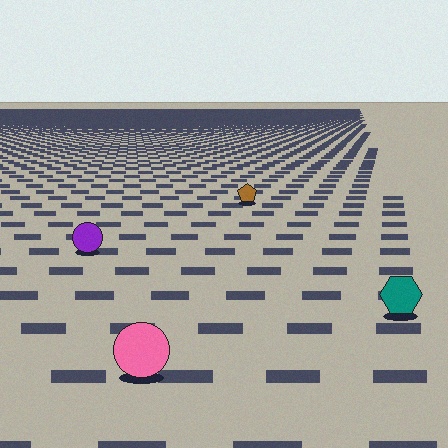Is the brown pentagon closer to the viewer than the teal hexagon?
No. The teal hexagon is closer — you can tell from the texture gradient: the ground texture is coarser near it.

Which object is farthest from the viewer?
The brown pentagon is farthest from the viewer. It appears smaller and the ground texture around it is denser.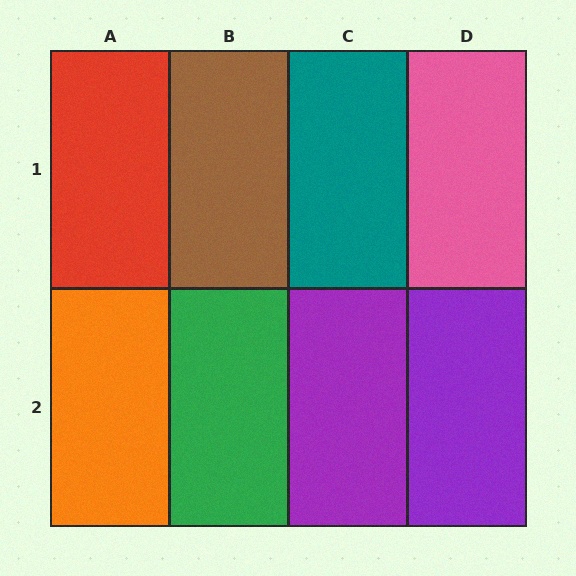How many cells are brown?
1 cell is brown.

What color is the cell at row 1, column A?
Red.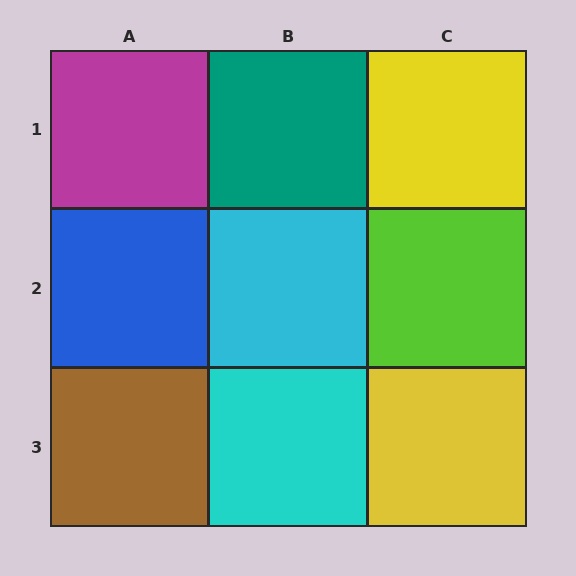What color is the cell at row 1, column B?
Teal.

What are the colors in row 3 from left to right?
Brown, cyan, yellow.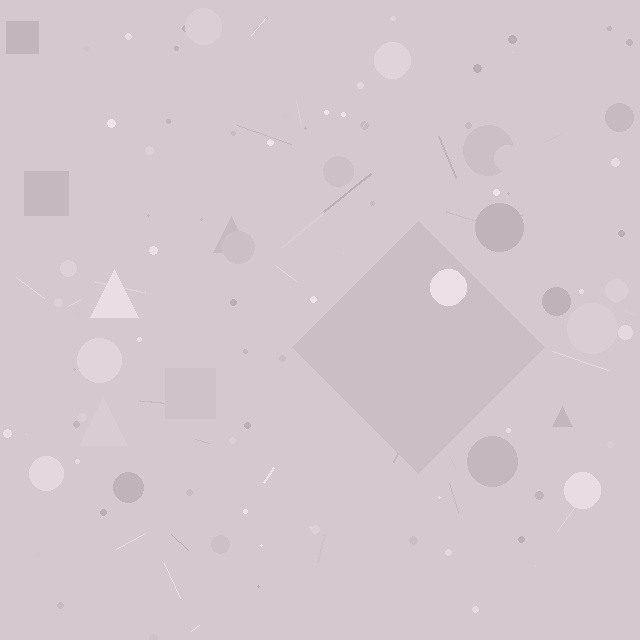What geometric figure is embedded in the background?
A diamond is embedded in the background.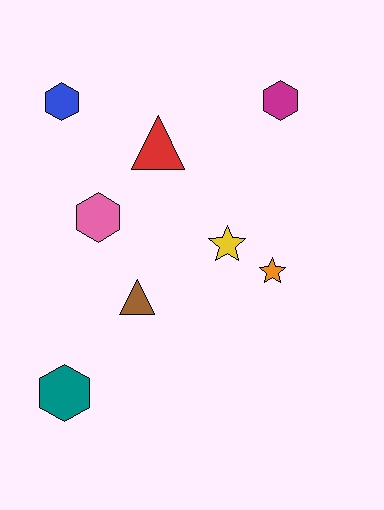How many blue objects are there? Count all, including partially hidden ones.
There is 1 blue object.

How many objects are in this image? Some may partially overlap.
There are 8 objects.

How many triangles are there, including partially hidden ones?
There are 2 triangles.